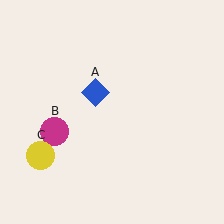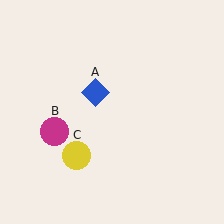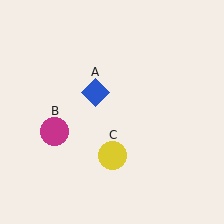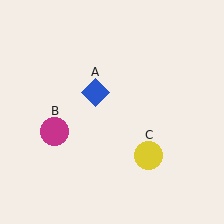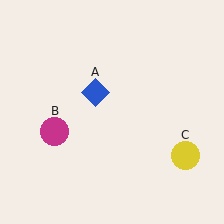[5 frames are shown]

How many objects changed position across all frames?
1 object changed position: yellow circle (object C).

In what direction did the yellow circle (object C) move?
The yellow circle (object C) moved right.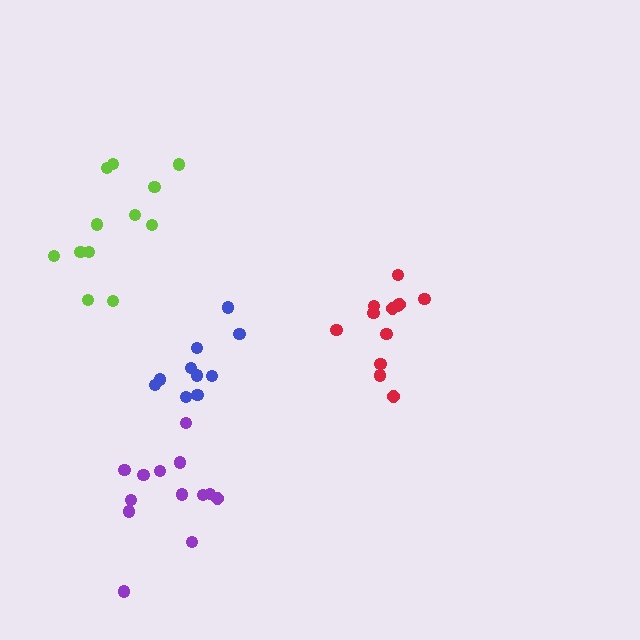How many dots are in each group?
Group 1: 12 dots, Group 2: 12 dots, Group 3: 10 dots, Group 4: 13 dots (47 total).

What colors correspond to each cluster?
The clusters are colored: red, lime, blue, purple.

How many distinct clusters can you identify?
There are 4 distinct clusters.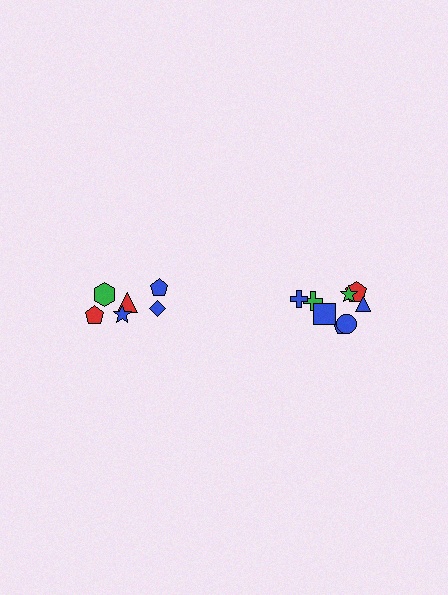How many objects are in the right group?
There are 8 objects.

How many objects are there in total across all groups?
There are 14 objects.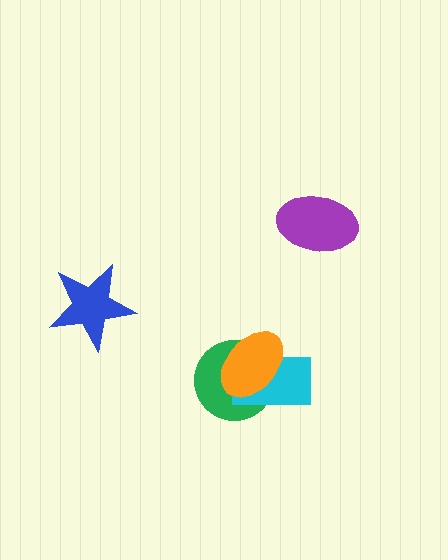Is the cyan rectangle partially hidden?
Yes, it is partially covered by another shape.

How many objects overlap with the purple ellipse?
0 objects overlap with the purple ellipse.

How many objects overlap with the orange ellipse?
2 objects overlap with the orange ellipse.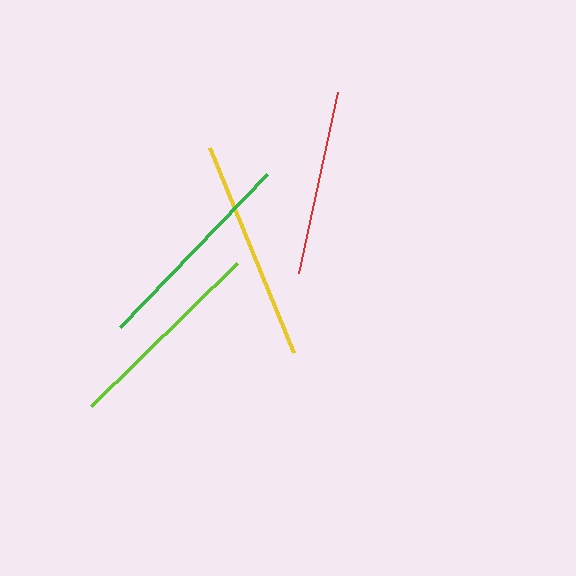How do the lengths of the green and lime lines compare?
The green and lime lines are approximately the same length.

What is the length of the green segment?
The green segment is approximately 212 pixels long.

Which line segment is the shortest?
The red line is the shortest at approximately 185 pixels.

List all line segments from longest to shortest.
From longest to shortest: yellow, green, lime, red.